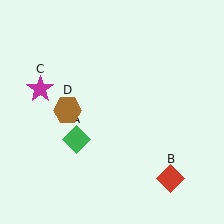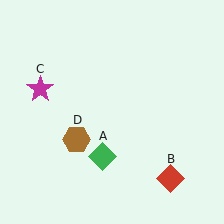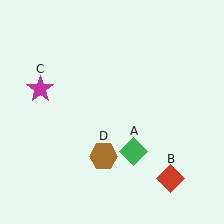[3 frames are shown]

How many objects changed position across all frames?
2 objects changed position: green diamond (object A), brown hexagon (object D).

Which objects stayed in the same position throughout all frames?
Red diamond (object B) and magenta star (object C) remained stationary.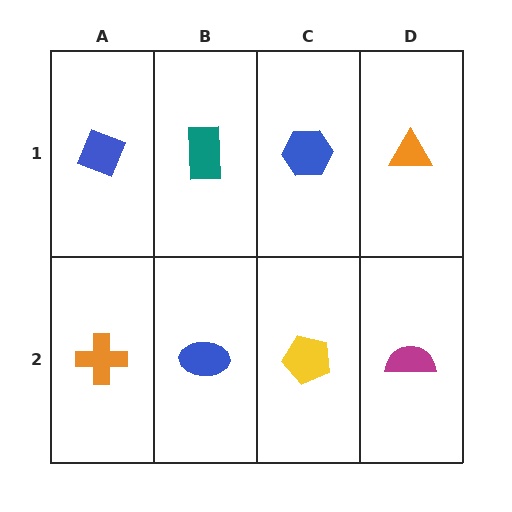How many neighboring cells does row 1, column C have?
3.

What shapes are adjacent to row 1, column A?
An orange cross (row 2, column A), a teal rectangle (row 1, column B).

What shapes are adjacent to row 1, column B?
A blue ellipse (row 2, column B), a blue diamond (row 1, column A), a blue hexagon (row 1, column C).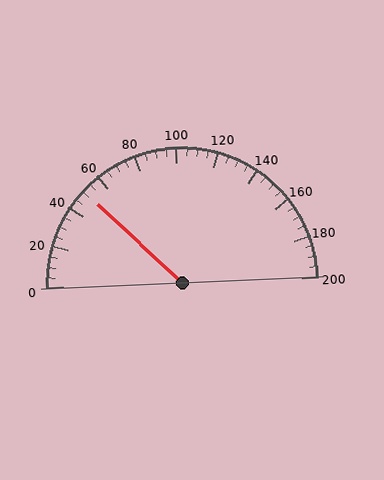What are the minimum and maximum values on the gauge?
The gauge ranges from 0 to 200.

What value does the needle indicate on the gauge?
The needle indicates approximately 50.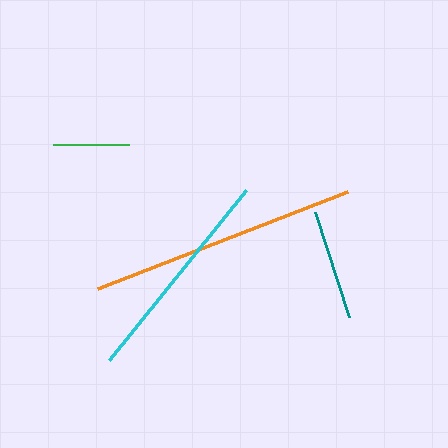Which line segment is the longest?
The orange line is the longest at approximately 267 pixels.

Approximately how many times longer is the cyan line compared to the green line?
The cyan line is approximately 2.9 times the length of the green line.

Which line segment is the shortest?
The green line is the shortest at approximately 76 pixels.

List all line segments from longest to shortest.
From longest to shortest: orange, cyan, teal, green.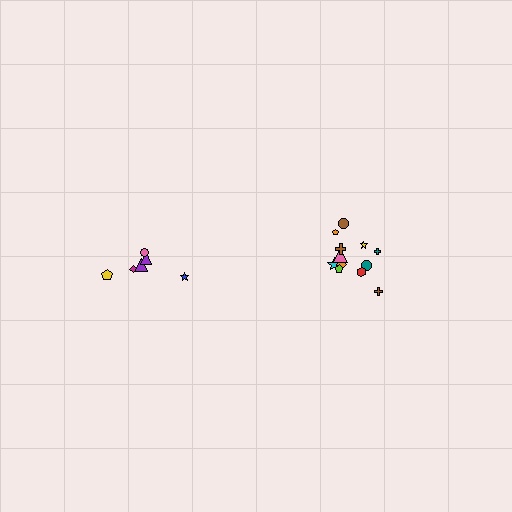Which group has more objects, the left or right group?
The right group.